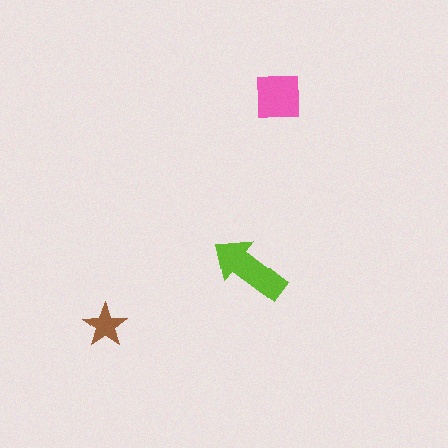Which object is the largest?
The lime arrow.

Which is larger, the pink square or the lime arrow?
The lime arrow.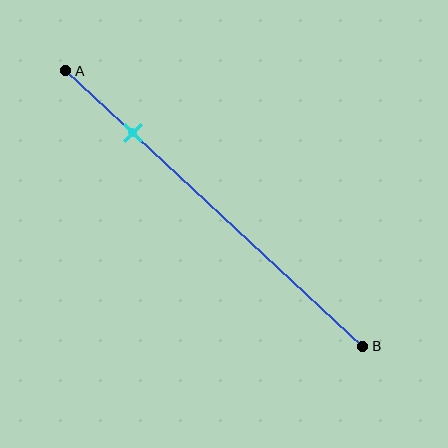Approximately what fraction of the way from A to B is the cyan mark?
The cyan mark is approximately 25% of the way from A to B.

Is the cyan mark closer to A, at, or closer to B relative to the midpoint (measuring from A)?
The cyan mark is closer to point A than the midpoint of segment AB.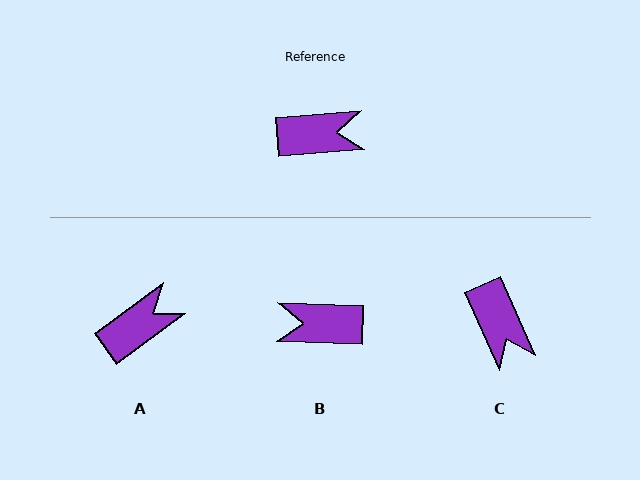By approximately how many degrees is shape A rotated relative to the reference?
Approximately 32 degrees counter-clockwise.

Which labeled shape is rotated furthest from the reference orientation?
B, about 174 degrees away.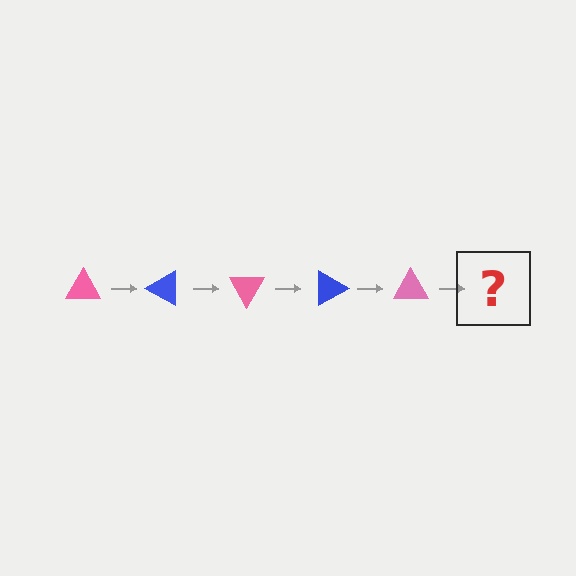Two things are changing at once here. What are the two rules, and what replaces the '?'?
The two rules are that it rotates 30 degrees each step and the color cycles through pink and blue. The '?' should be a blue triangle, rotated 150 degrees from the start.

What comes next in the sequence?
The next element should be a blue triangle, rotated 150 degrees from the start.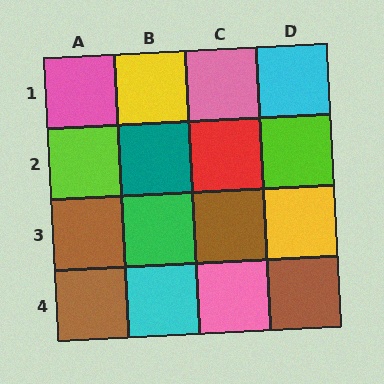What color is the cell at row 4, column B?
Cyan.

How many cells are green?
1 cell is green.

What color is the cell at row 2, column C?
Red.